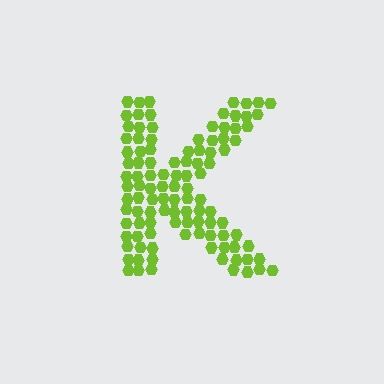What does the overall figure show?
The overall figure shows the letter K.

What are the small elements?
The small elements are hexagons.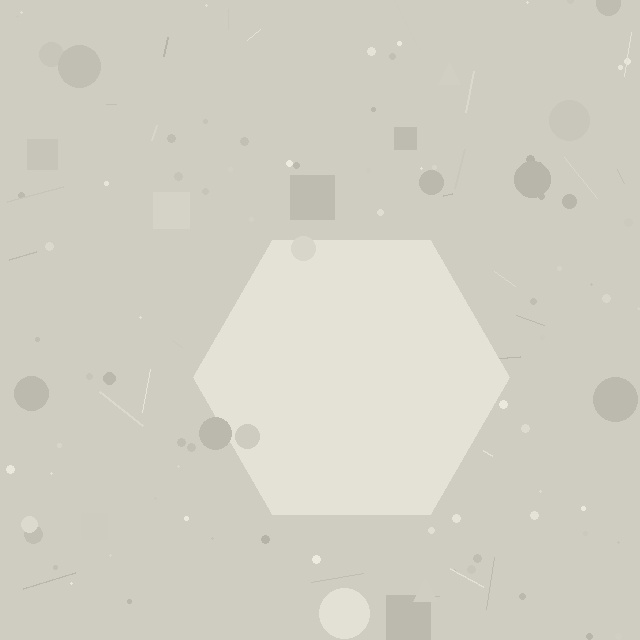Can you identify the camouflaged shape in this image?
The camouflaged shape is a hexagon.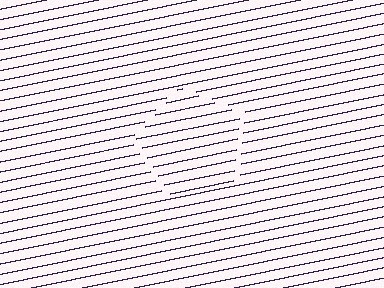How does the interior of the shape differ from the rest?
The interior of the shape contains the same grating, shifted by half a period — the contour is defined by the phase discontinuity where line-ends from the inner and outer gratings abut.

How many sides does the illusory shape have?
5 sides — the line-ends trace a pentagon.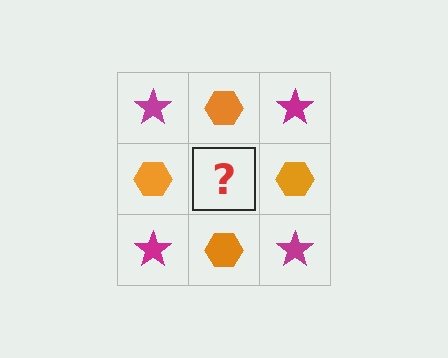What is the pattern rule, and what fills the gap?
The rule is that it alternates magenta star and orange hexagon in a checkerboard pattern. The gap should be filled with a magenta star.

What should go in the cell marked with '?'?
The missing cell should contain a magenta star.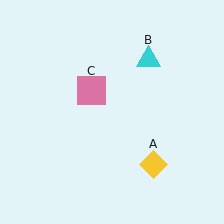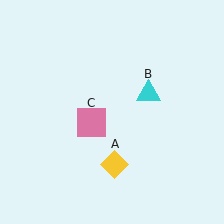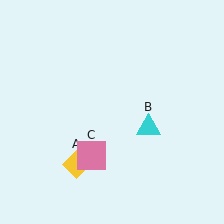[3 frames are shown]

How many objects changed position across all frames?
3 objects changed position: yellow diamond (object A), cyan triangle (object B), pink square (object C).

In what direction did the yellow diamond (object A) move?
The yellow diamond (object A) moved left.